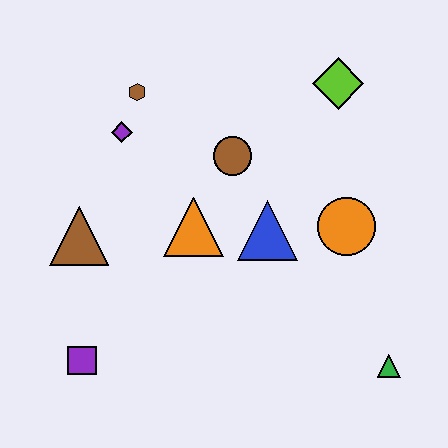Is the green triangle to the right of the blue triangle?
Yes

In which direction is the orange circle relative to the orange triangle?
The orange circle is to the right of the orange triangle.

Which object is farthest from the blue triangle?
The purple square is farthest from the blue triangle.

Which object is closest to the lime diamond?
The brown circle is closest to the lime diamond.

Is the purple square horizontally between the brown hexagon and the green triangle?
No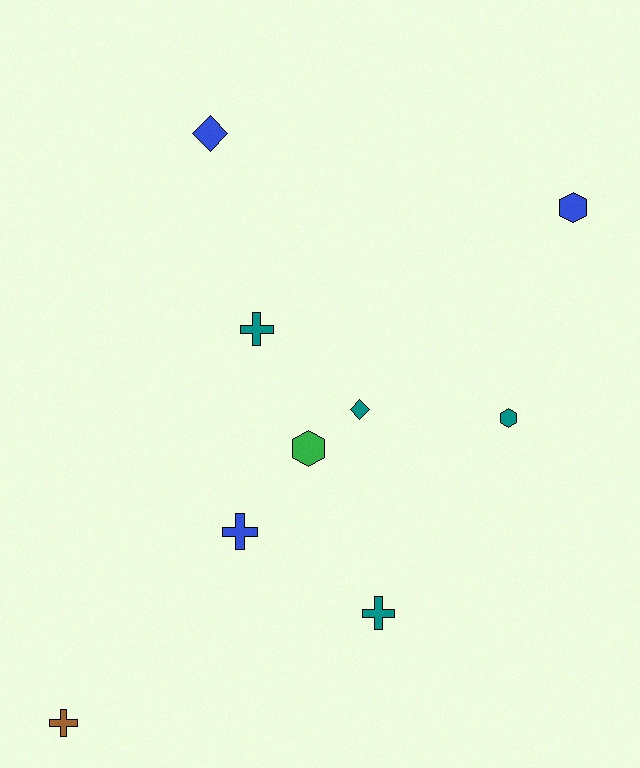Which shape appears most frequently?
Cross, with 4 objects.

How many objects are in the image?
There are 9 objects.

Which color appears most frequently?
Teal, with 4 objects.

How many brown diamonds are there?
There are no brown diamonds.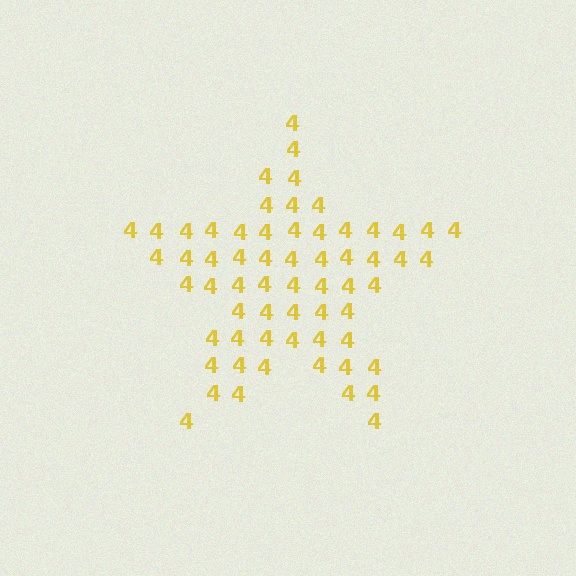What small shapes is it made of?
It is made of small digit 4's.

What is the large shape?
The large shape is a star.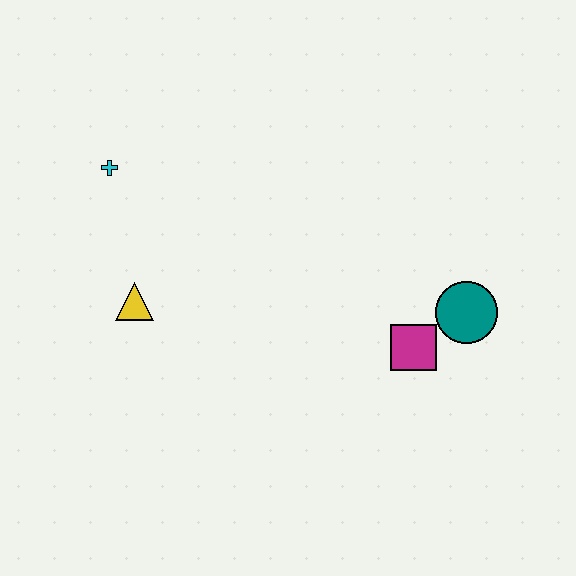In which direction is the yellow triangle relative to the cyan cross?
The yellow triangle is below the cyan cross.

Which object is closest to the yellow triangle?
The cyan cross is closest to the yellow triangle.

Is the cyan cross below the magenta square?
No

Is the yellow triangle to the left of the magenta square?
Yes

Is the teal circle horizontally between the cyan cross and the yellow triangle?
No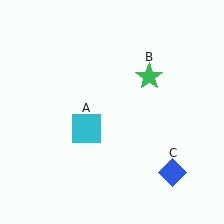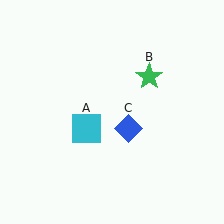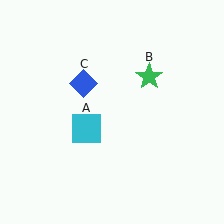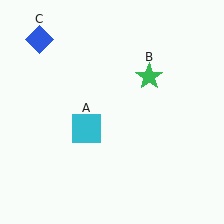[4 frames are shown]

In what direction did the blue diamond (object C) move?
The blue diamond (object C) moved up and to the left.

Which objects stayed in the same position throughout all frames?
Cyan square (object A) and green star (object B) remained stationary.